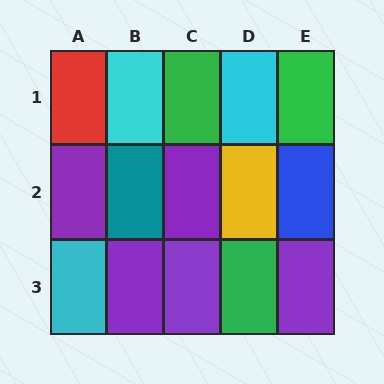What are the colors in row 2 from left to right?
Purple, teal, purple, yellow, blue.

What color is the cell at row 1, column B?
Cyan.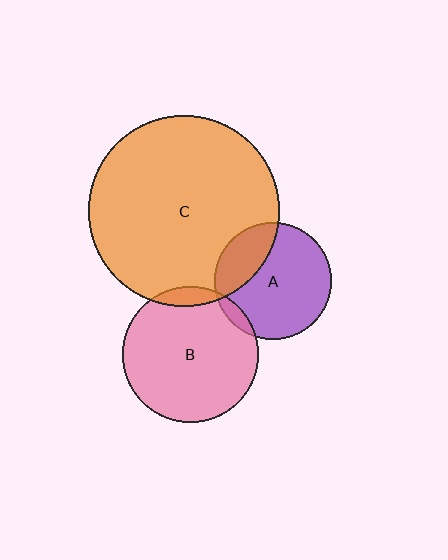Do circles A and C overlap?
Yes.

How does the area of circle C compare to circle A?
Approximately 2.6 times.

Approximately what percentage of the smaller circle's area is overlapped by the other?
Approximately 25%.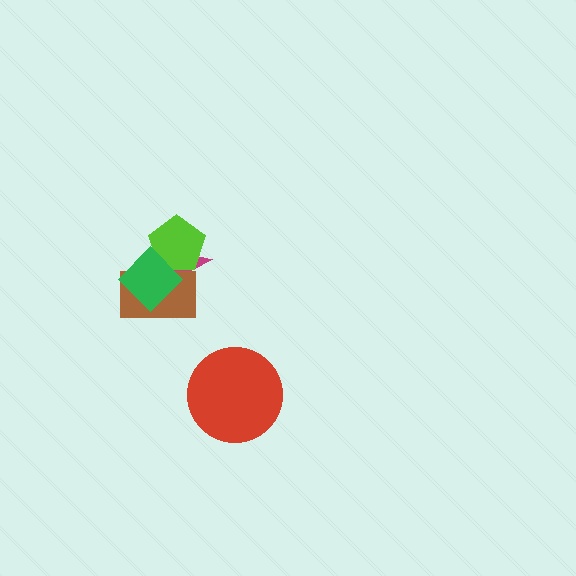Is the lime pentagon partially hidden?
Yes, it is partially covered by another shape.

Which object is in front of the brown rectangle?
The green diamond is in front of the brown rectangle.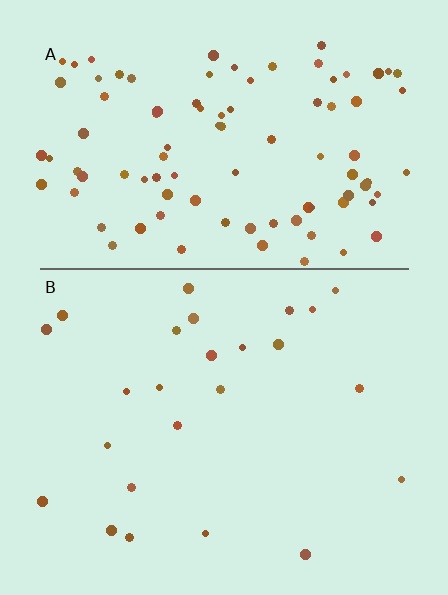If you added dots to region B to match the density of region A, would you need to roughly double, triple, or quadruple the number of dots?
Approximately quadruple.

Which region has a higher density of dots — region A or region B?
A (the top).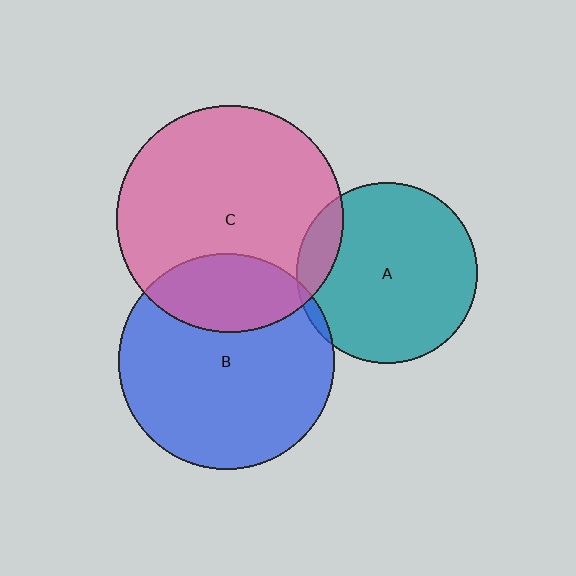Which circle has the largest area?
Circle C (pink).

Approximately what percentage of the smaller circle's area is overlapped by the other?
Approximately 25%.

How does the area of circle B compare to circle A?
Approximately 1.4 times.